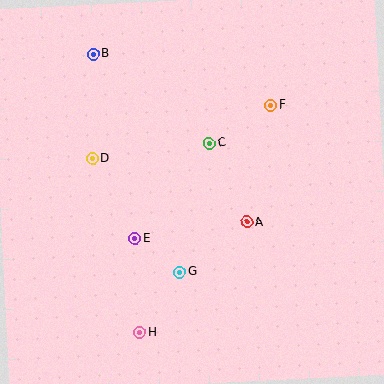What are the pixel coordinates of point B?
Point B is at (93, 54).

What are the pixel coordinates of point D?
Point D is at (92, 159).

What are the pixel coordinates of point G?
Point G is at (180, 272).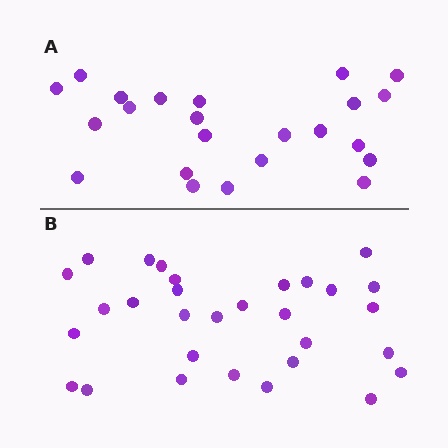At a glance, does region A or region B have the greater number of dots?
Region B (the bottom region) has more dots.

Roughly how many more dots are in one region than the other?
Region B has roughly 8 or so more dots than region A.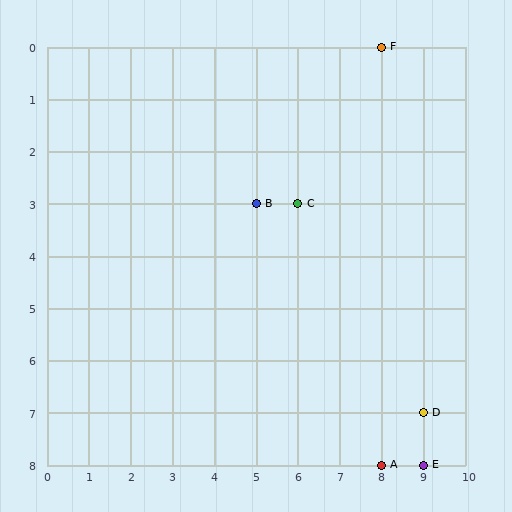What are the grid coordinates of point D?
Point D is at grid coordinates (9, 7).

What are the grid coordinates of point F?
Point F is at grid coordinates (8, 0).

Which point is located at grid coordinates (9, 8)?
Point E is at (9, 8).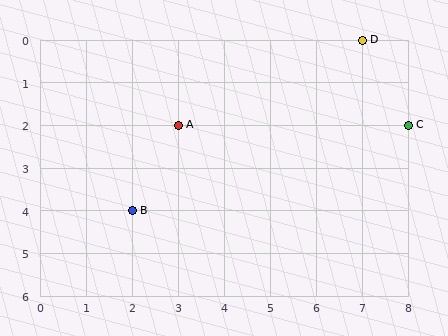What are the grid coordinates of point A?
Point A is at grid coordinates (3, 2).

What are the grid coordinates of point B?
Point B is at grid coordinates (2, 4).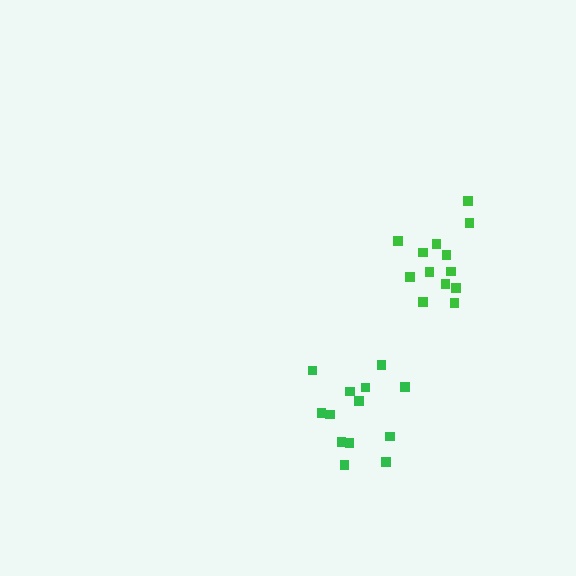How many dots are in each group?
Group 1: 13 dots, Group 2: 13 dots (26 total).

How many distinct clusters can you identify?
There are 2 distinct clusters.